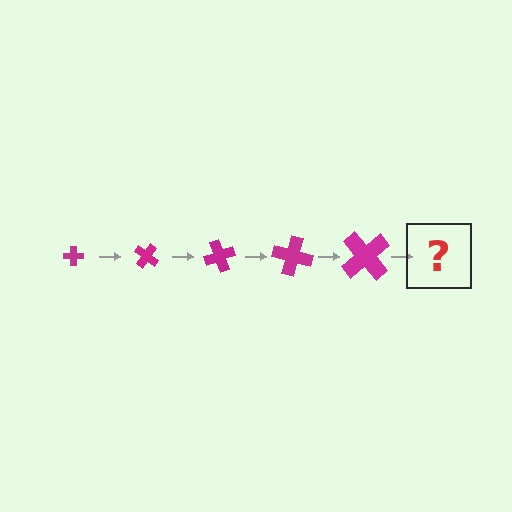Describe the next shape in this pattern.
It should be a cross, larger than the previous one and rotated 175 degrees from the start.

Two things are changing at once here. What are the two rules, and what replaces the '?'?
The two rules are that the cross grows larger each step and it rotates 35 degrees each step. The '?' should be a cross, larger than the previous one and rotated 175 degrees from the start.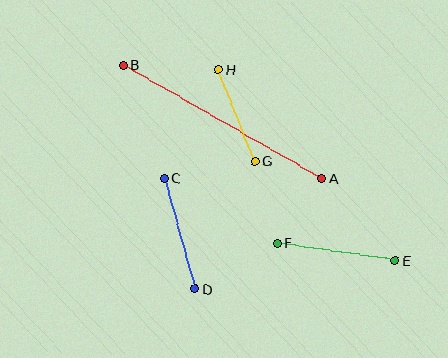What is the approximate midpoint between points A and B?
The midpoint is at approximately (223, 122) pixels.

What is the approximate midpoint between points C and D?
The midpoint is at approximately (180, 233) pixels.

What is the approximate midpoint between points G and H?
The midpoint is at approximately (237, 115) pixels.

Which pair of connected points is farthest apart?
Points A and B are farthest apart.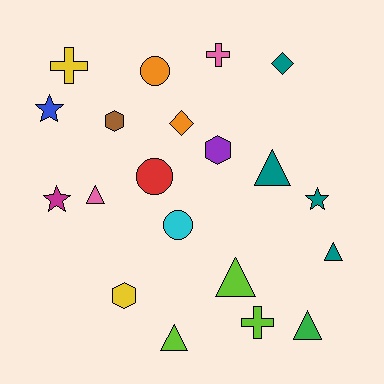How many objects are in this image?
There are 20 objects.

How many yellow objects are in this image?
There are 2 yellow objects.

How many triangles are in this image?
There are 6 triangles.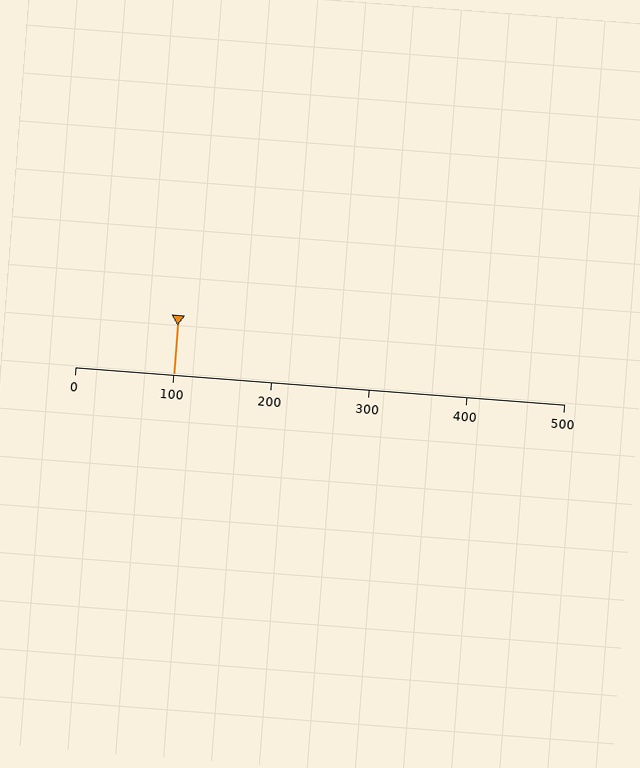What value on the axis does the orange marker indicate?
The marker indicates approximately 100.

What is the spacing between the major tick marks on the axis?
The major ticks are spaced 100 apart.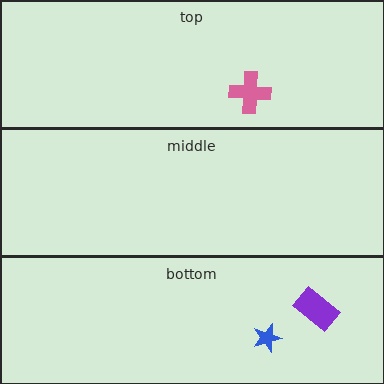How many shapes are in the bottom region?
2.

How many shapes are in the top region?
1.